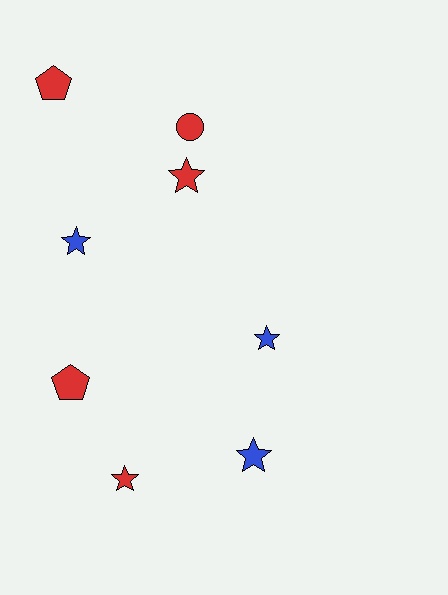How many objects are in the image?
There are 8 objects.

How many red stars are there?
There are 2 red stars.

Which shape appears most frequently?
Star, with 5 objects.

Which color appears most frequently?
Red, with 5 objects.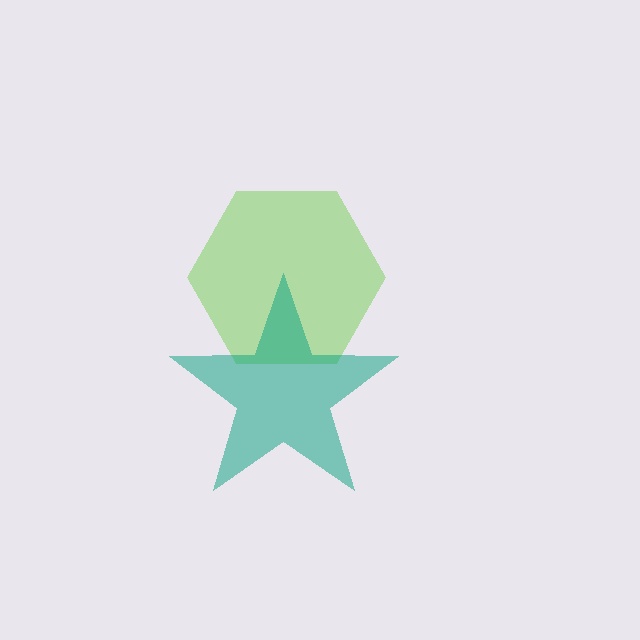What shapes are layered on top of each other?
The layered shapes are: a lime hexagon, a teal star.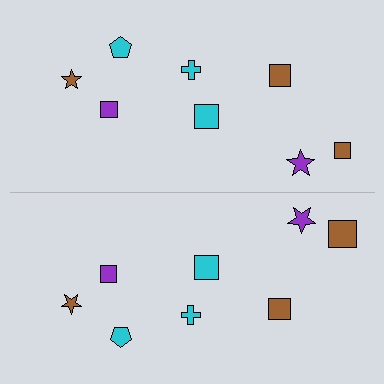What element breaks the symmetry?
The brown square on the bottom side has a different size than its mirror counterpart.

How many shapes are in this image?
There are 16 shapes in this image.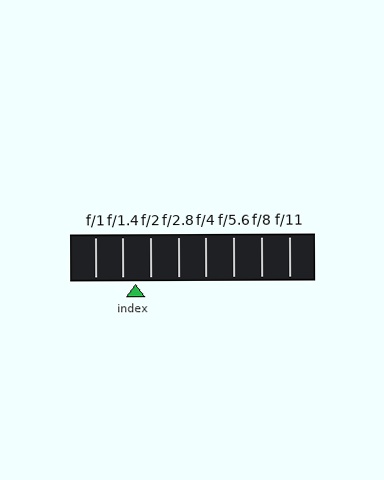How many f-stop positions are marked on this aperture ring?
There are 8 f-stop positions marked.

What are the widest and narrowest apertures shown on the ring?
The widest aperture shown is f/1 and the narrowest is f/11.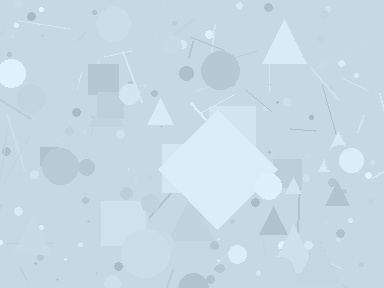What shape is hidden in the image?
A diamond is hidden in the image.